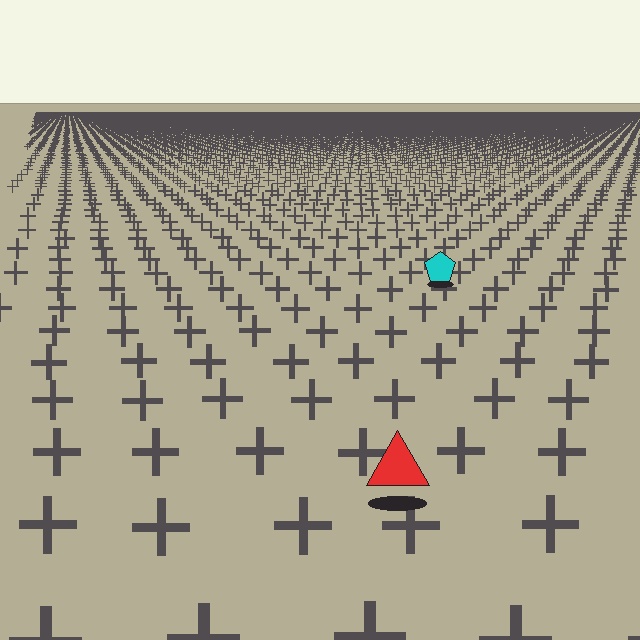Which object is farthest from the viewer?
The cyan pentagon is farthest from the viewer. It appears smaller and the ground texture around it is denser.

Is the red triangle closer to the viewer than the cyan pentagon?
Yes. The red triangle is closer — you can tell from the texture gradient: the ground texture is coarser near it.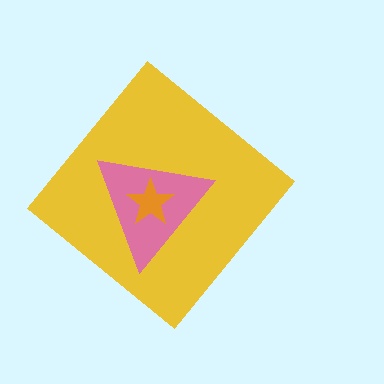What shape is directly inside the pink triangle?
The orange star.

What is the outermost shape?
The yellow diamond.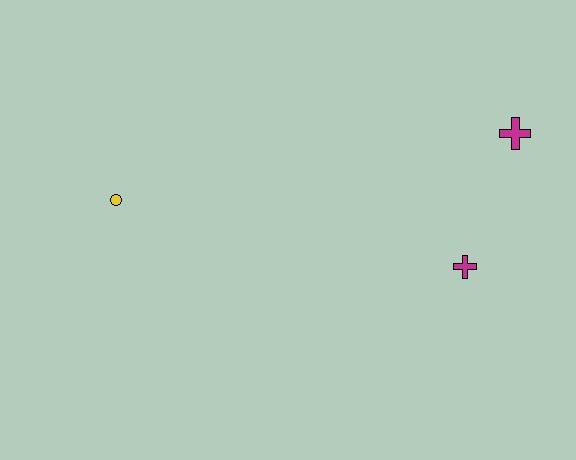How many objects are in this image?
There are 3 objects.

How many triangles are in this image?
There are no triangles.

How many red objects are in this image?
There are no red objects.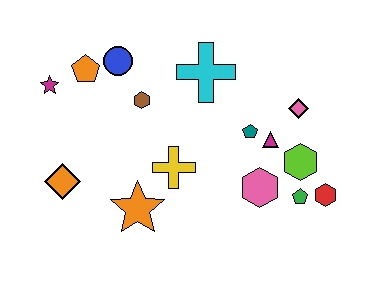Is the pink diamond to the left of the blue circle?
No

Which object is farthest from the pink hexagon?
The magenta star is farthest from the pink hexagon.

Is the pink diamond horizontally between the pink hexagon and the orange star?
No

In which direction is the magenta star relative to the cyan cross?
The magenta star is to the left of the cyan cross.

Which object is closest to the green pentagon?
The red hexagon is closest to the green pentagon.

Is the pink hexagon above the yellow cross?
No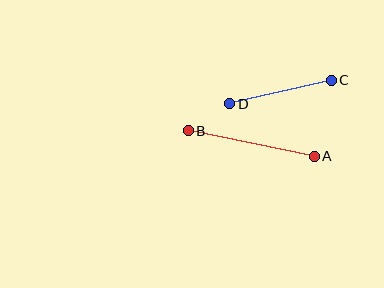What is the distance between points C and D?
The distance is approximately 104 pixels.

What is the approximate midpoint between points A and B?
The midpoint is at approximately (251, 143) pixels.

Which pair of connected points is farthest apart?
Points A and B are farthest apart.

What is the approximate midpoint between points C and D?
The midpoint is at approximately (281, 92) pixels.